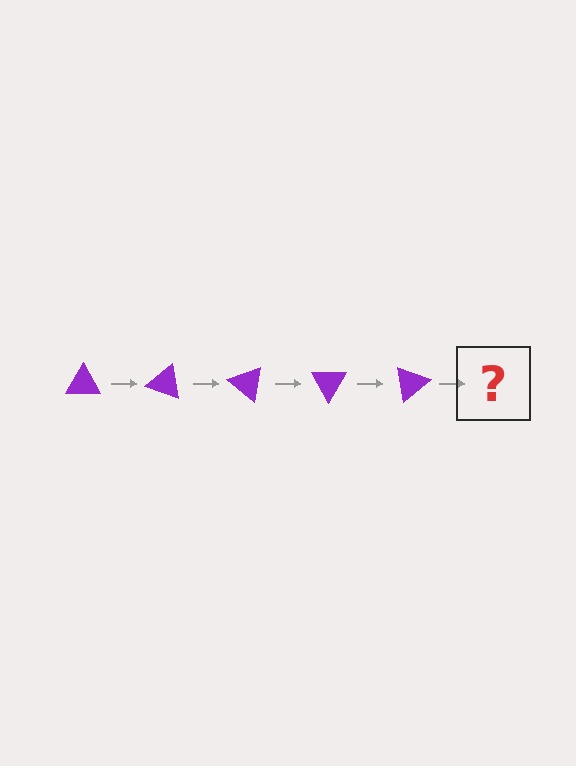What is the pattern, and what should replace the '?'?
The pattern is that the triangle rotates 20 degrees each step. The '?' should be a purple triangle rotated 100 degrees.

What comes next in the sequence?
The next element should be a purple triangle rotated 100 degrees.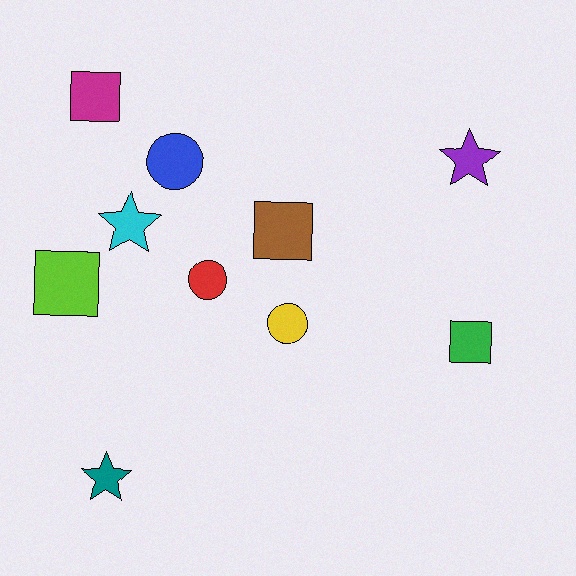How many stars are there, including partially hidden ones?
There are 3 stars.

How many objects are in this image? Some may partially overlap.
There are 10 objects.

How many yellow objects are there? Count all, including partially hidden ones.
There is 1 yellow object.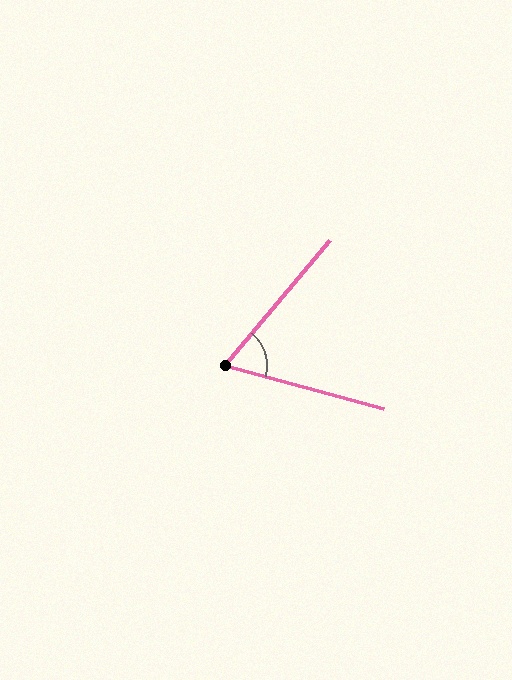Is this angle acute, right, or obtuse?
It is acute.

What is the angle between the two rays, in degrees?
Approximately 66 degrees.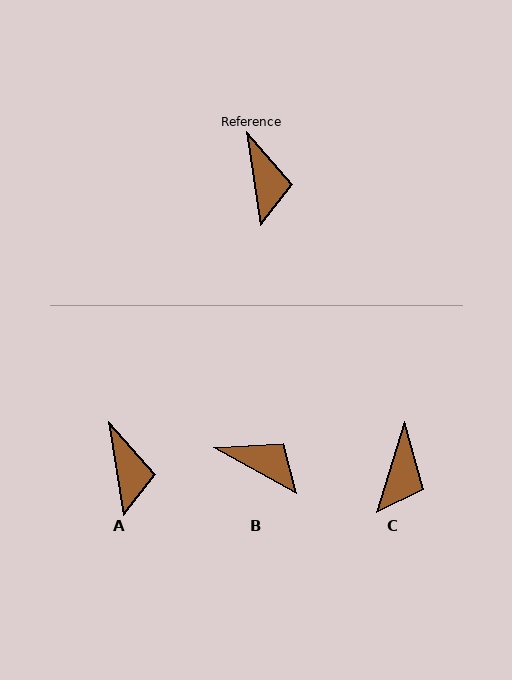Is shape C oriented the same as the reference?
No, it is off by about 25 degrees.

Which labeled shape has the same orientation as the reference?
A.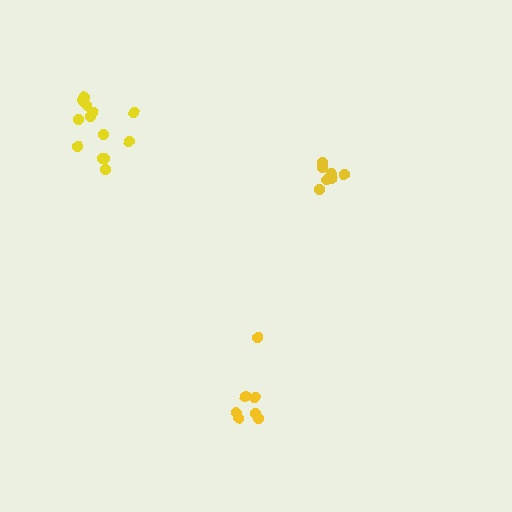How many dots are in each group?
Group 1: 7 dots, Group 2: 7 dots, Group 3: 13 dots (27 total).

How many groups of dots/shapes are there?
There are 3 groups.